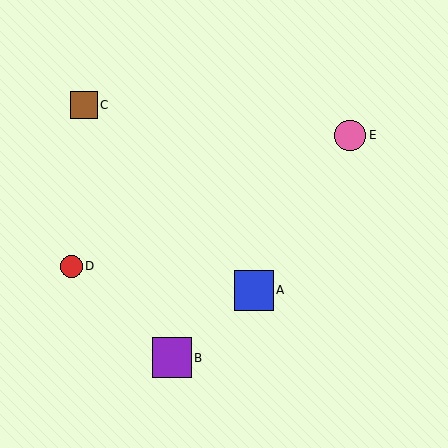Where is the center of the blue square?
The center of the blue square is at (254, 290).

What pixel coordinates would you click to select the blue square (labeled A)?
Click at (254, 290) to select the blue square A.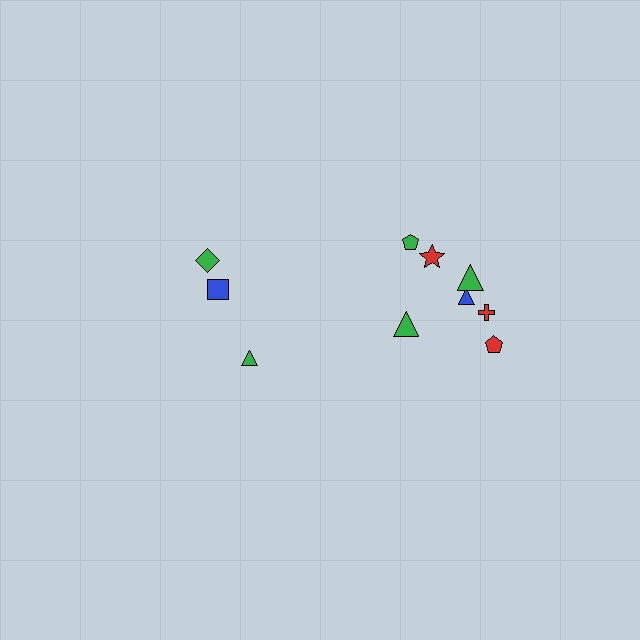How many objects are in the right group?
There are 7 objects.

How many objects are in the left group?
There are 3 objects.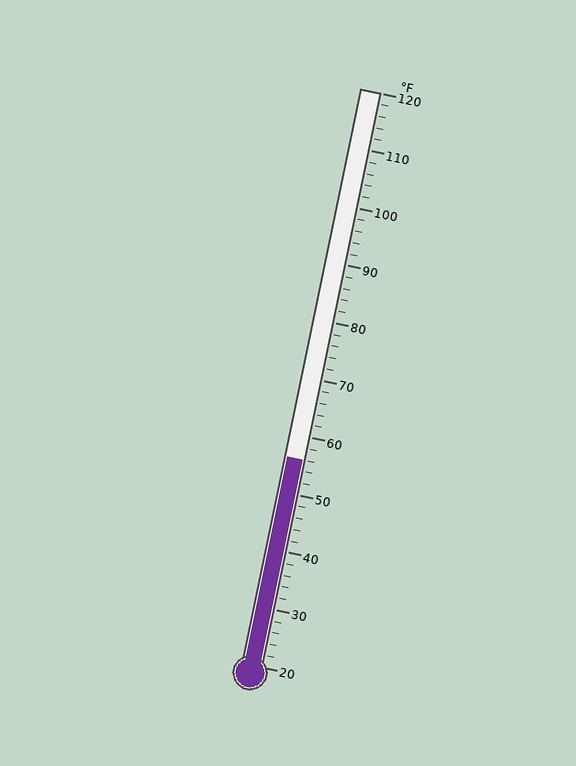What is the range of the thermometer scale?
The thermometer scale ranges from 20°F to 120°F.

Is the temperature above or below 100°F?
The temperature is below 100°F.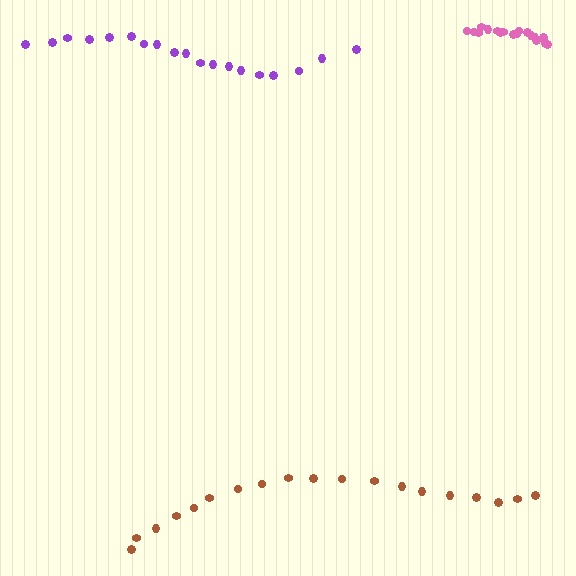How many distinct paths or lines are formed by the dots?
There are 3 distinct paths.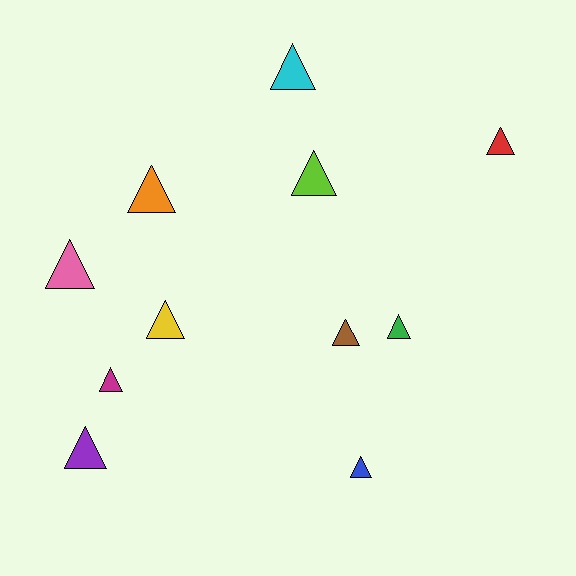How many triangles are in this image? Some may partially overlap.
There are 11 triangles.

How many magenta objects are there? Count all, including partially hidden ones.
There is 1 magenta object.